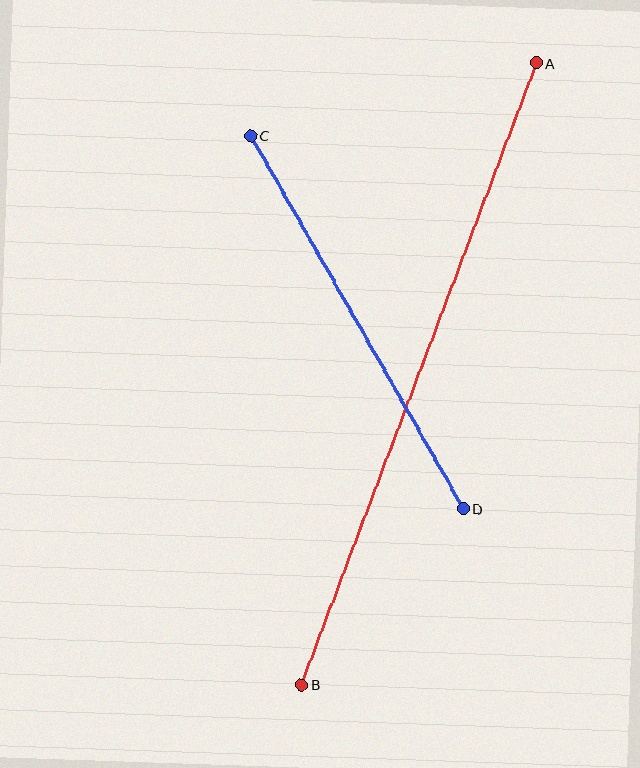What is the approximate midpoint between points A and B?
The midpoint is at approximately (419, 374) pixels.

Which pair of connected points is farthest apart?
Points A and B are farthest apart.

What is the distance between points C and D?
The distance is approximately 429 pixels.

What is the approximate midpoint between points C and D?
The midpoint is at approximately (357, 322) pixels.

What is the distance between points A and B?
The distance is approximately 664 pixels.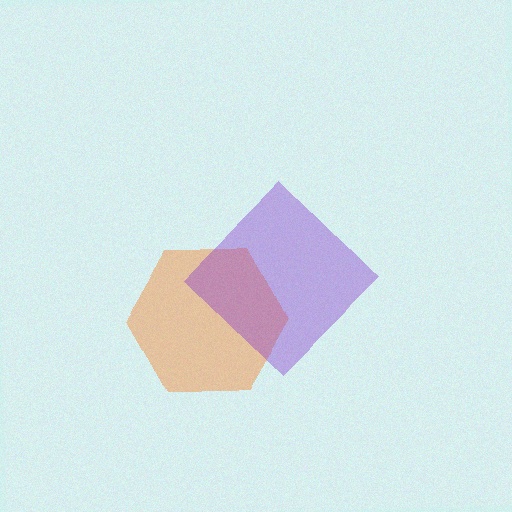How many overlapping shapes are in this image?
There are 2 overlapping shapes in the image.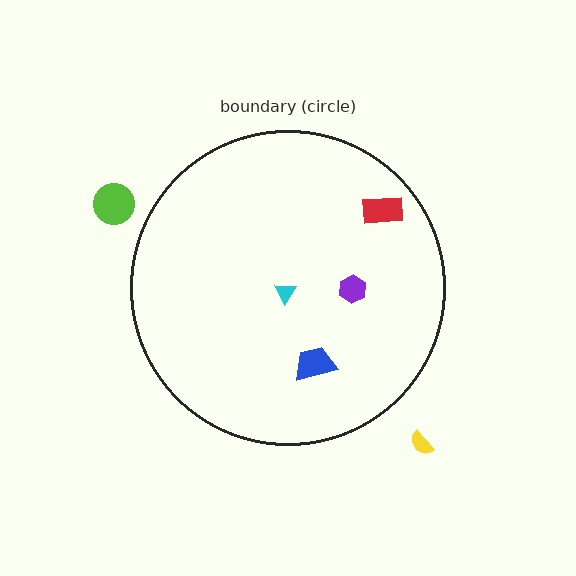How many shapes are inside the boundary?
4 inside, 2 outside.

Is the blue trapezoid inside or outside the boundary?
Inside.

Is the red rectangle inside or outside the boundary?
Inside.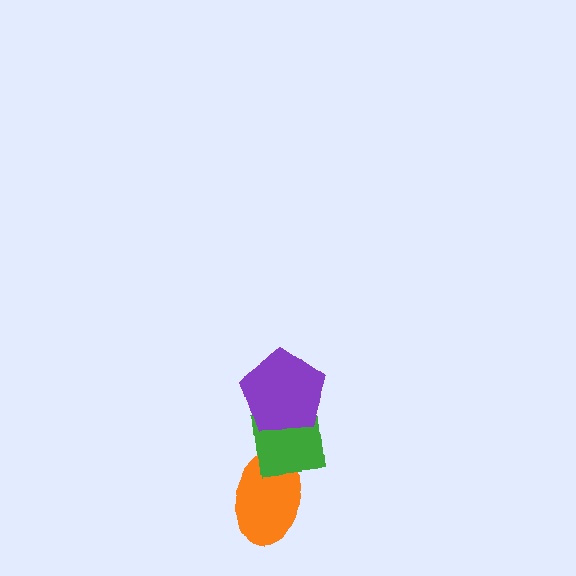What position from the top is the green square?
The green square is 2nd from the top.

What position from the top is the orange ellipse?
The orange ellipse is 3rd from the top.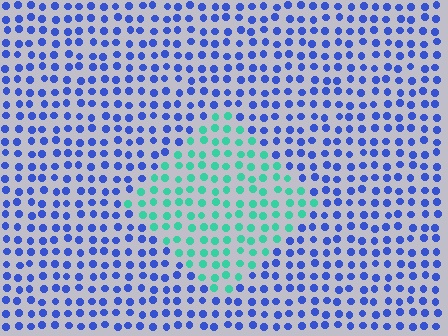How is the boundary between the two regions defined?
The boundary is defined purely by a slight shift in hue (about 68 degrees). Spacing, size, and orientation are identical on both sides.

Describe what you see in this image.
The image is filled with small blue elements in a uniform arrangement. A diamond-shaped region is visible where the elements are tinted to a slightly different hue, forming a subtle color boundary.